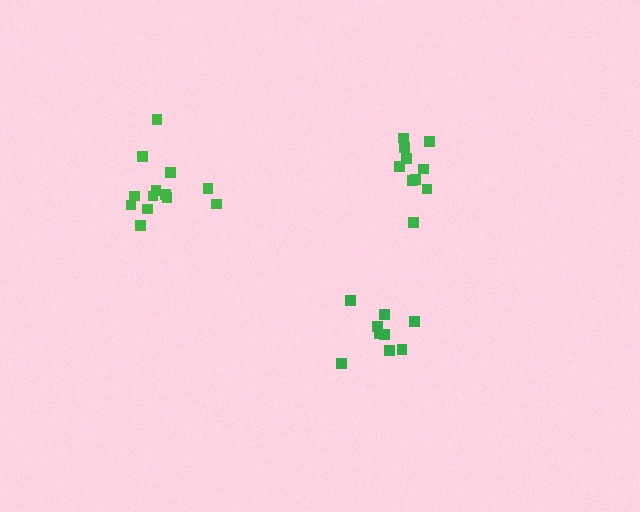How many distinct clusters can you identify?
There are 3 distinct clusters.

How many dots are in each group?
Group 1: 10 dots, Group 2: 9 dots, Group 3: 13 dots (32 total).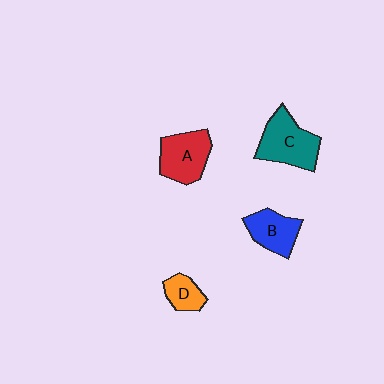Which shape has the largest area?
Shape C (teal).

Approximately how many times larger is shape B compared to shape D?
Approximately 1.6 times.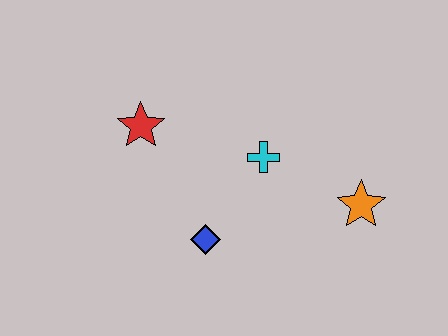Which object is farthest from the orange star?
The red star is farthest from the orange star.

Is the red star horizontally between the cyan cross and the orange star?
No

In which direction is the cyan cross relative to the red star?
The cyan cross is to the right of the red star.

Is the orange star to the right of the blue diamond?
Yes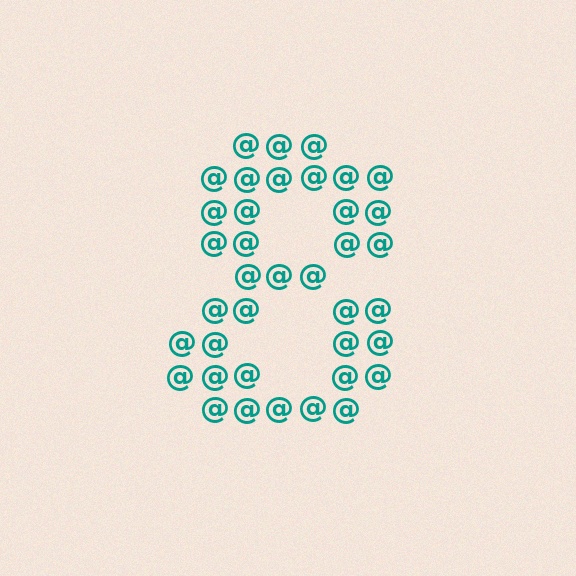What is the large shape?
The large shape is the digit 8.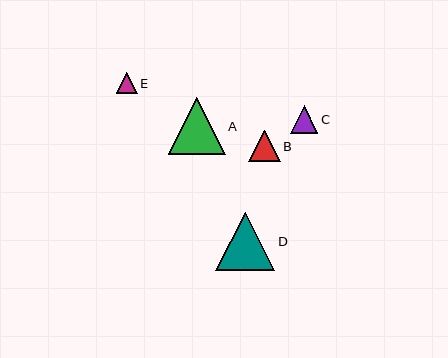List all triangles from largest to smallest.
From largest to smallest: D, A, B, C, E.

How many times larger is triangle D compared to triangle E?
Triangle D is approximately 2.8 times the size of triangle E.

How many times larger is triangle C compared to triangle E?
Triangle C is approximately 1.3 times the size of triangle E.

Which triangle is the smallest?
Triangle E is the smallest with a size of approximately 21 pixels.